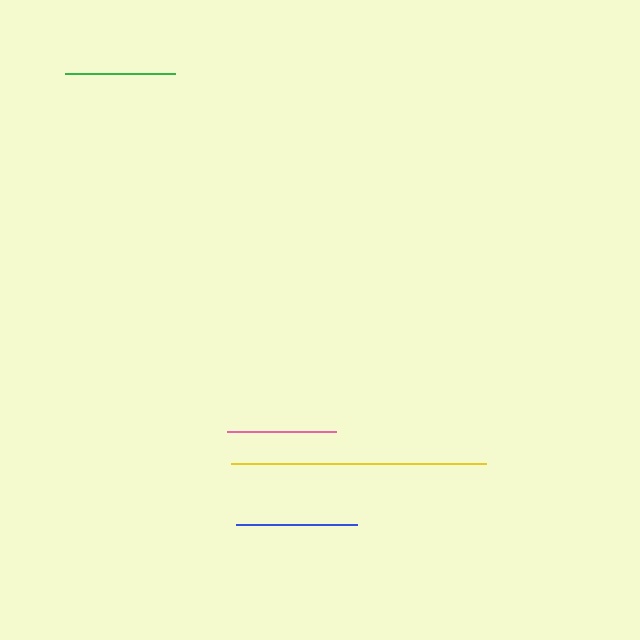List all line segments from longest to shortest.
From longest to shortest: yellow, blue, green, pink.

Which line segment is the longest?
The yellow line is the longest at approximately 255 pixels.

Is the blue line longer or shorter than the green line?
The blue line is longer than the green line.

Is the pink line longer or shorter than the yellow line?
The yellow line is longer than the pink line.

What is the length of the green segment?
The green segment is approximately 110 pixels long.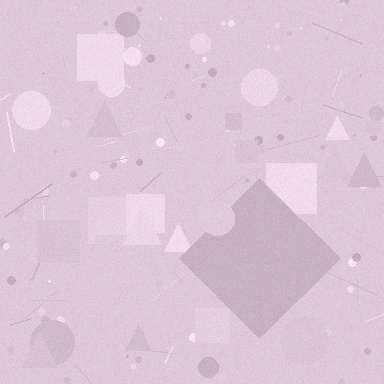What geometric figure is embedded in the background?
A diamond is embedded in the background.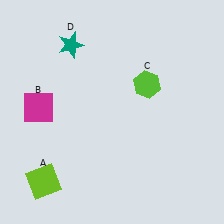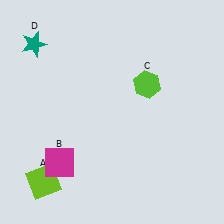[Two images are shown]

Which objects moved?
The objects that moved are: the magenta square (B), the teal star (D).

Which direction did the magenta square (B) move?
The magenta square (B) moved down.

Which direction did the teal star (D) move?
The teal star (D) moved left.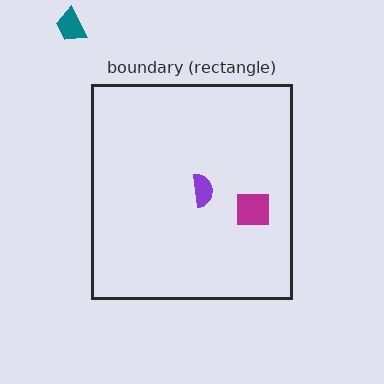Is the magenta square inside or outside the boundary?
Inside.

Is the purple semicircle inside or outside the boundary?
Inside.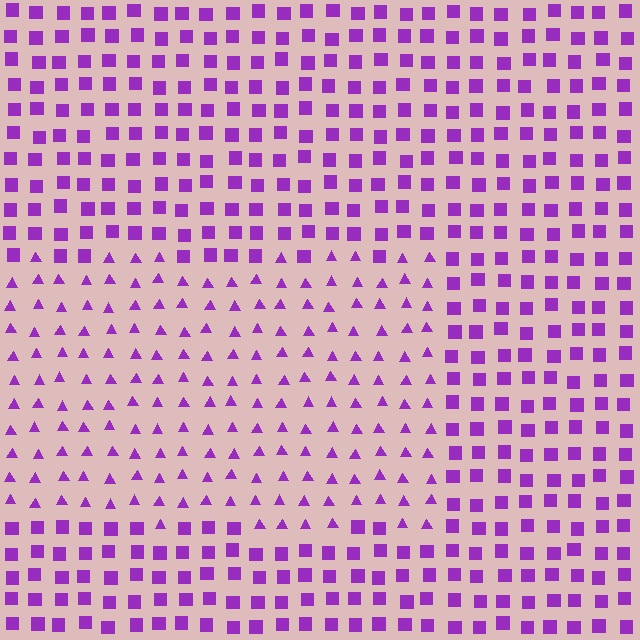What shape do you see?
I see a rectangle.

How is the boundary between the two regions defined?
The boundary is defined by a change in element shape: triangles inside vs. squares outside. All elements share the same color and spacing.